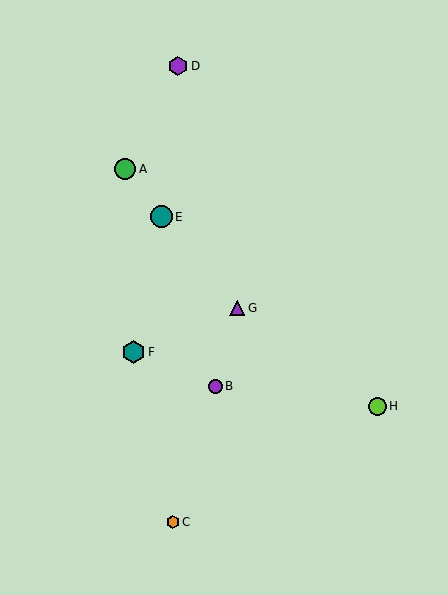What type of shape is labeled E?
Shape E is a teal circle.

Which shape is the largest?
The teal hexagon (labeled F) is the largest.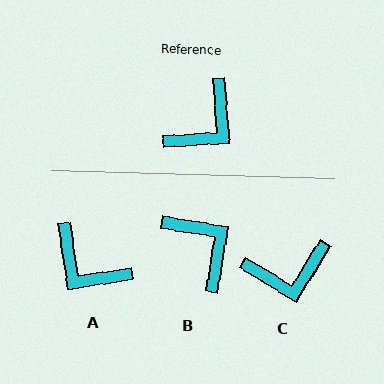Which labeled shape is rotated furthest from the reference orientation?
A, about 86 degrees away.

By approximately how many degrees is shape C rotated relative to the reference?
Approximately 35 degrees clockwise.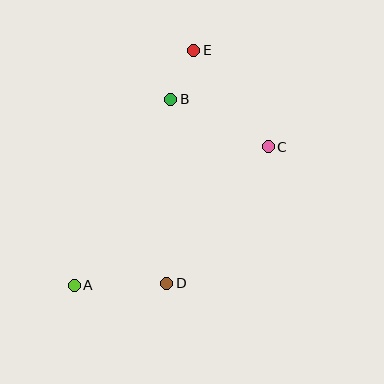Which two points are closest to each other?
Points B and E are closest to each other.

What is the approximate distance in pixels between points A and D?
The distance between A and D is approximately 93 pixels.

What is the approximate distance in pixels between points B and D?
The distance between B and D is approximately 184 pixels.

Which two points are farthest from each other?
Points A and E are farthest from each other.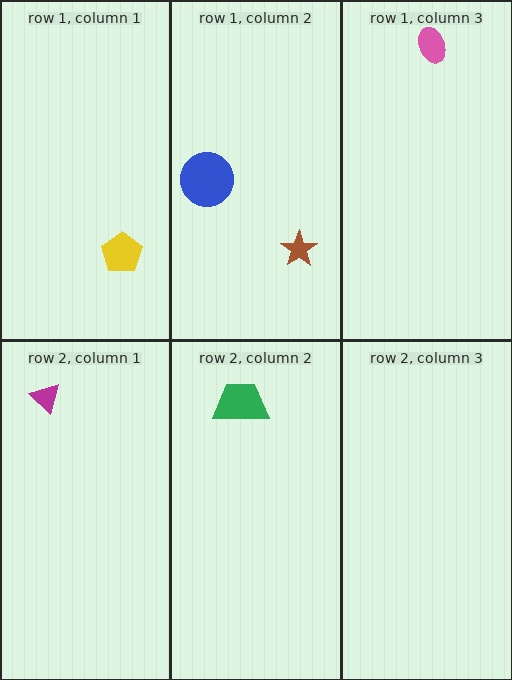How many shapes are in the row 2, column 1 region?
1.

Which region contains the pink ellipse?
The row 1, column 3 region.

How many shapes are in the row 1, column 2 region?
2.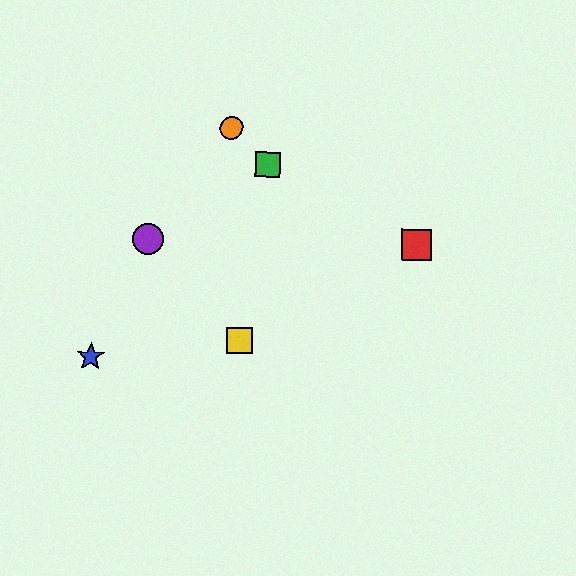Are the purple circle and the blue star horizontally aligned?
No, the purple circle is at y≈239 and the blue star is at y≈357.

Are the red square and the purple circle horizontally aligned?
Yes, both are at y≈245.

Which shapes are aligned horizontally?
The red square, the purple circle are aligned horizontally.